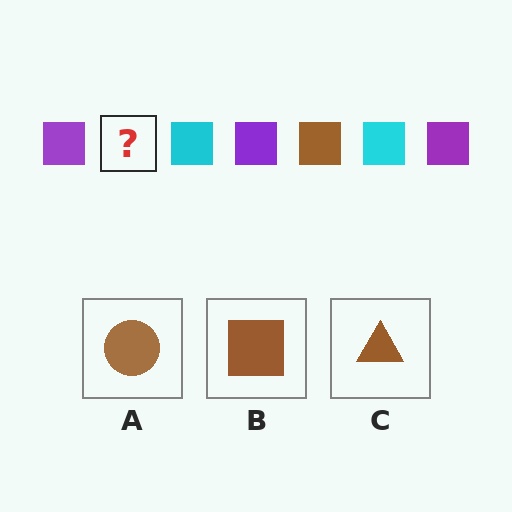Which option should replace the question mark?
Option B.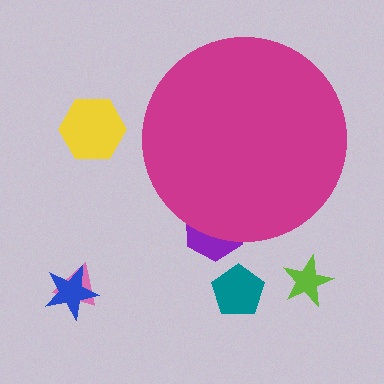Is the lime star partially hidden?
No, the lime star is fully visible.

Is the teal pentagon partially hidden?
No, the teal pentagon is fully visible.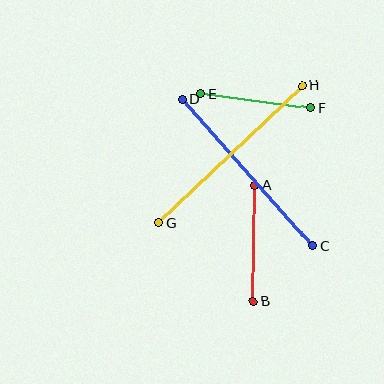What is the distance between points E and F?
The distance is approximately 111 pixels.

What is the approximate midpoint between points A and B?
The midpoint is at approximately (254, 243) pixels.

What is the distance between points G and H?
The distance is approximately 198 pixels.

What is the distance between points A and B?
The distance is approximately 116 pixels.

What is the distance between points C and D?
The distance is approximately 197 pixels.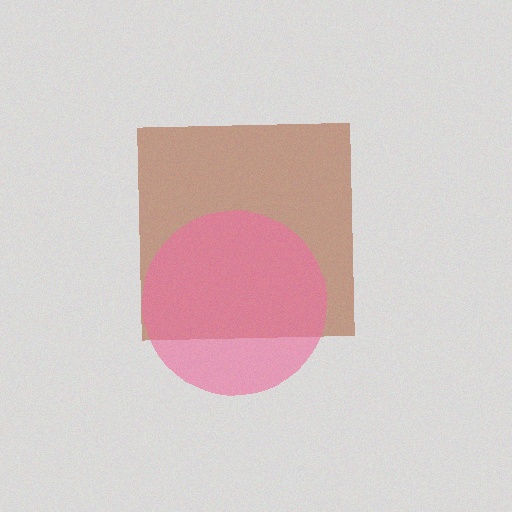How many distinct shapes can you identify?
There are 2 distinct shapes: a brown square, a pink circle.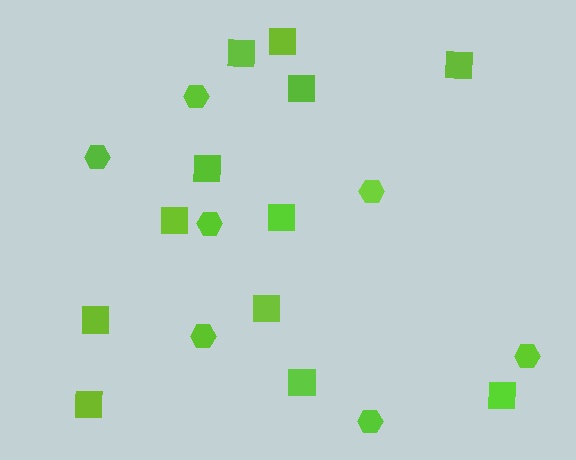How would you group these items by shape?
There are 2 groups: one group of hexagons (7) and one group of squares (12).